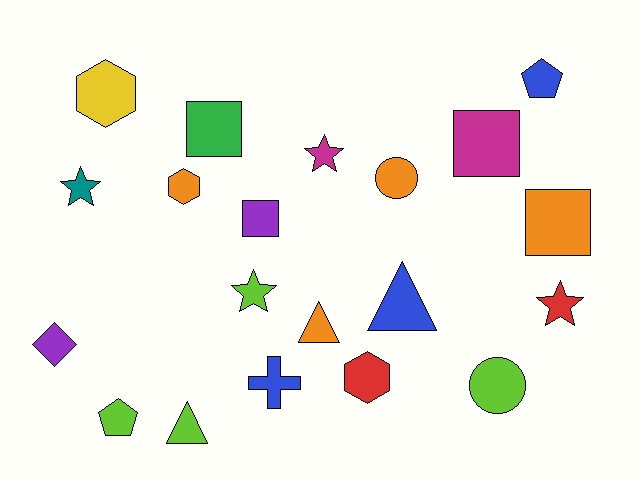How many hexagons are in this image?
There are 3 hexagons.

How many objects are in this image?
There are 20 objects.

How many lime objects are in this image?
There are 4 lime objects.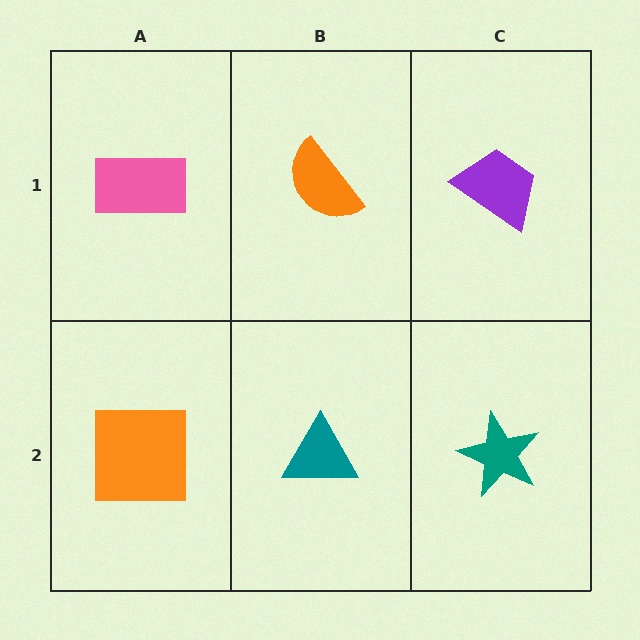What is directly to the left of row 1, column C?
An orange semicircle.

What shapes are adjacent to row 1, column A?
An orange square (row 2, column A), an orange semicircle (row 1, column B).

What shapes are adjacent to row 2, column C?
A purple trapezoid (row 1, column C), a teal triangle (row 2, column B).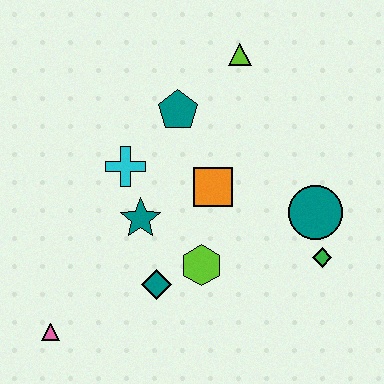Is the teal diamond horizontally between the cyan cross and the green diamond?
Yes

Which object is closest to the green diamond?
The teal circle is closest to the green diamond.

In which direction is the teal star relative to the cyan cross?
The teal star is below the cyan cross.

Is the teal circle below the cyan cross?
Yes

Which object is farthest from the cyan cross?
The green diamond is farthest from the cyan cross.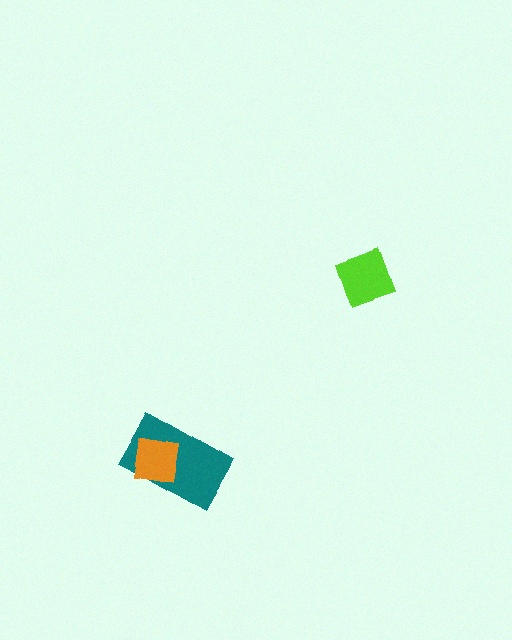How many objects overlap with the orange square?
1 object overlaps with the orange square.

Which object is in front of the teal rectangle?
The orange square is in front of the teal rectangle.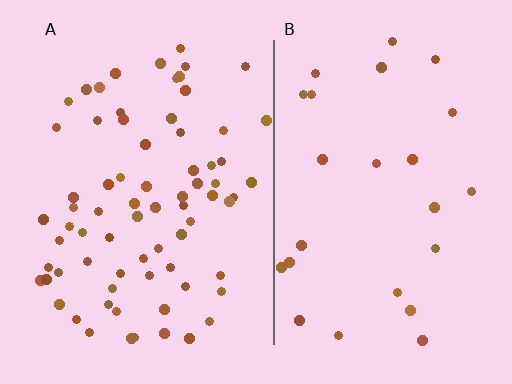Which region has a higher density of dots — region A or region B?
A (the left).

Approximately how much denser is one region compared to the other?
Approximately 2.9× — region A over region B.